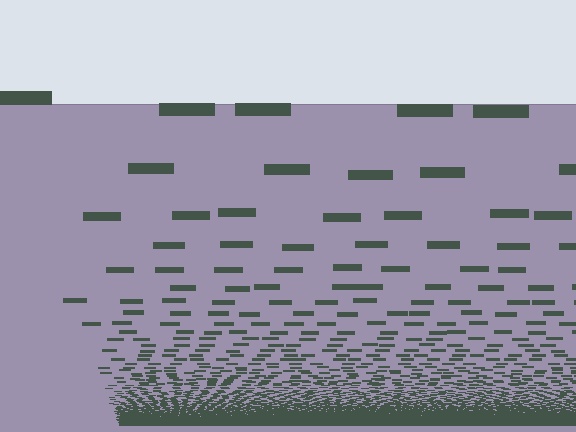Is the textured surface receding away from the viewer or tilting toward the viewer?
The surface appears to tilt toward the viewer. Texture elements get larger and sparser toward the top.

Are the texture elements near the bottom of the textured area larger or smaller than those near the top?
Smaller. The gradient is inverted — elements near the bottom are smaller and denser.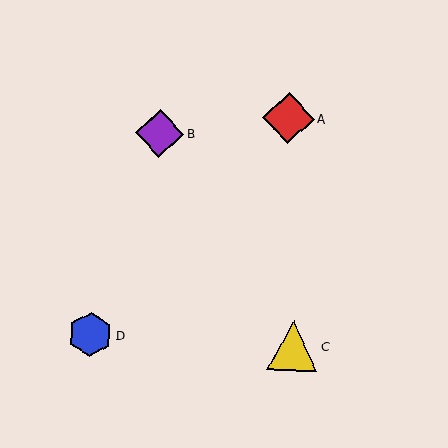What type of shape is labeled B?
Shape B is a purple diamond.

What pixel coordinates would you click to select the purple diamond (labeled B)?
Click at (160, 133) to select the purple diamond B.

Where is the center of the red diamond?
The center of the red diamond is at (288, 118).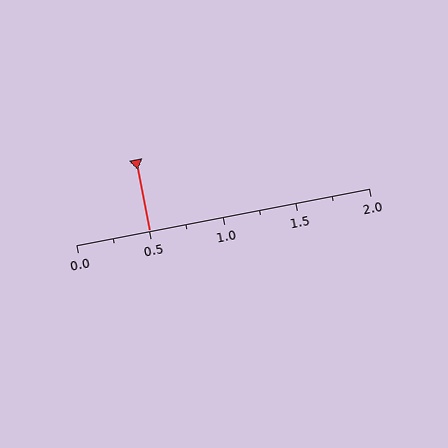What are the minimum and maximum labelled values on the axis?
The axis runs from 0.0 to 2.0.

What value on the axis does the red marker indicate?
The marker indicates approximately 0.5.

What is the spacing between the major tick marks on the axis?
The major ticks are spaced 0.5 apart.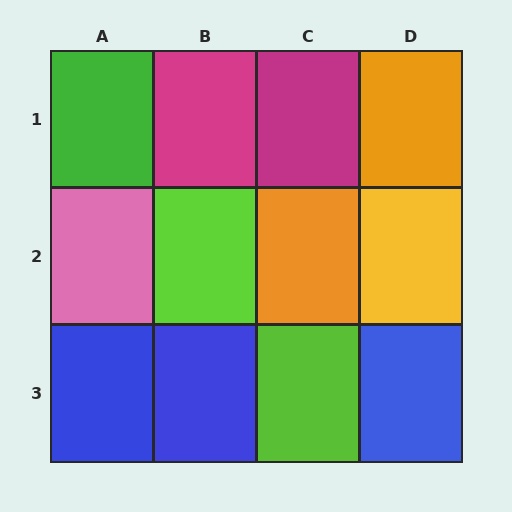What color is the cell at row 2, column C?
Orange.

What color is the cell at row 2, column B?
Lime.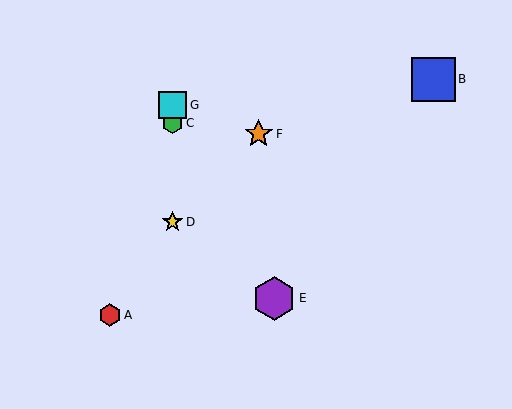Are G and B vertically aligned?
No, G is at x≈173 and B is at x≈434.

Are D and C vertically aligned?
Yes, both are at x≈173.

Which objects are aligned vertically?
Objects C, D, G are aligned vertically.